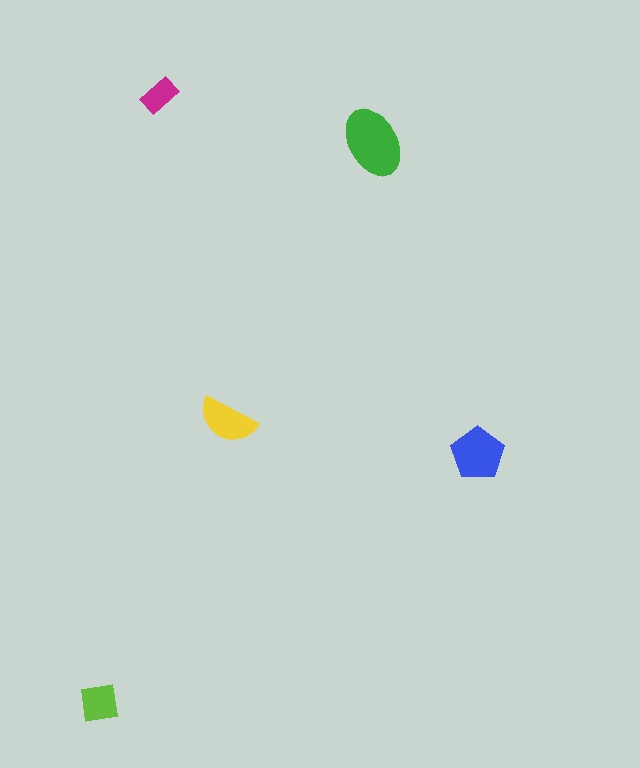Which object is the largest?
The green ellipse.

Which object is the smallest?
The magenta rectangle.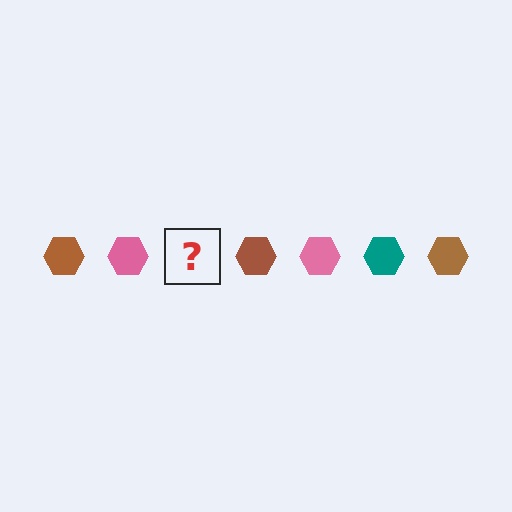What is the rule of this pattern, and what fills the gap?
The rule is that the pattern cycles through brown, pink, teal hexagons. The gap should be filled with a teal hexagon.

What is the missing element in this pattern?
The missing element is a teal hexagon.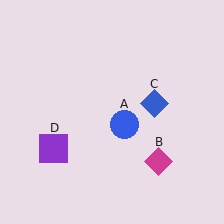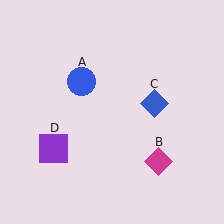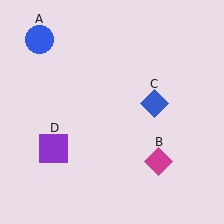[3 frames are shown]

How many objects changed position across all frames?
1 object changed position: blue circle (object A).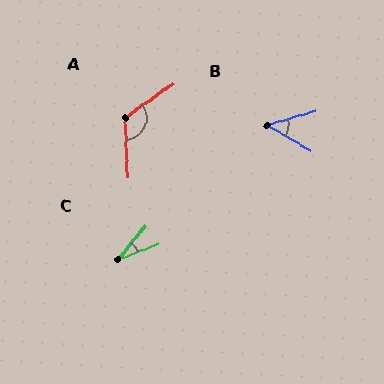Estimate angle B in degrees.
Approximately 47 degrees.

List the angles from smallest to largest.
C (30°), B (47°), A (123°).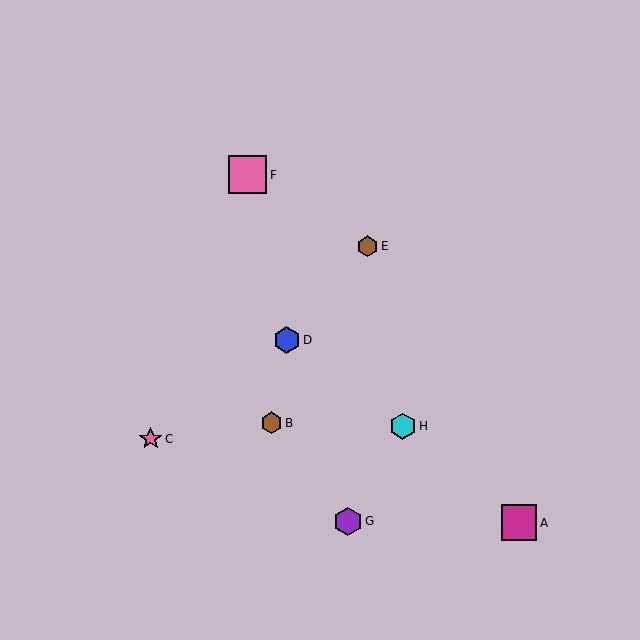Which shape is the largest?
The pink square (labeled F) is the largest.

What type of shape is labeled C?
Shape C is a pink star.